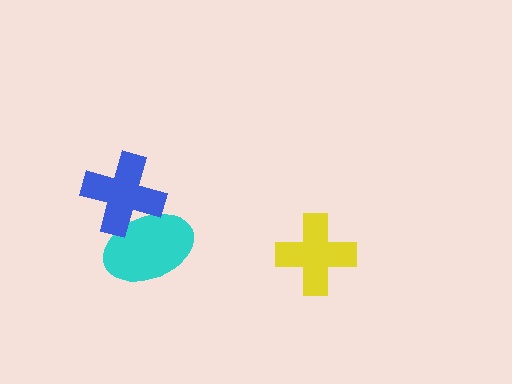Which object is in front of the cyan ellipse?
The blue cross is in front of the cyan ellipse.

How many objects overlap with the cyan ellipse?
1 object overlaps with the cyan ellipse.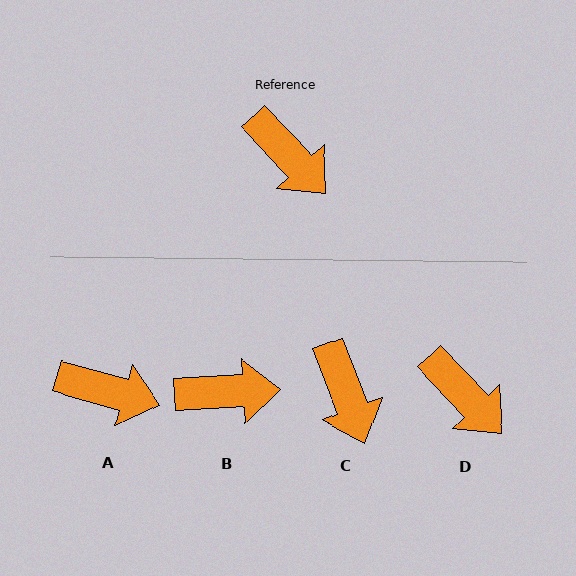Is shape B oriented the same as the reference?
No, it is off by about 50 degrees.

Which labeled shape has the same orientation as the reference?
D.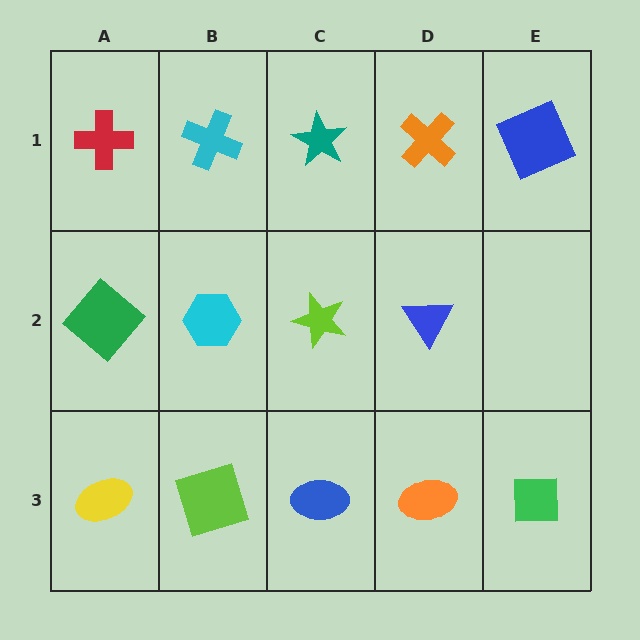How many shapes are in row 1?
5 shapes.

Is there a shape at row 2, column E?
No, that cell is empty.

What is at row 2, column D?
A blue triangle.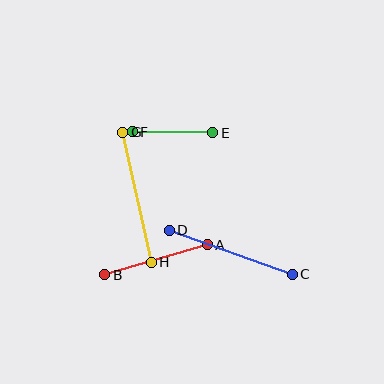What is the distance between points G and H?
The distance is approximately 133 pixels.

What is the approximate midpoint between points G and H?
The midpoint is at approximately (137, 197) pixels.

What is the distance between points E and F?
The distance is approximately 80 pixels.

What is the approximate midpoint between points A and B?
The midpoint is at approximately (156, 260) pixels.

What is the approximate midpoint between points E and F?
The midpoint is at approximately (173, 132) pixels.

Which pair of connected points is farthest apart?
Points G and H are farthest apart.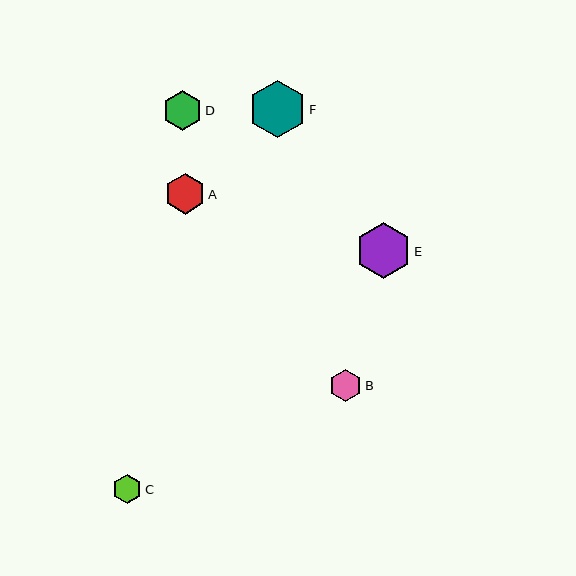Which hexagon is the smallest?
Hexagon C is the smallest with a size of approximately 29 pixels.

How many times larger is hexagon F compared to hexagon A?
Hexagon F is approximately 1.4 times the size of hexagon A.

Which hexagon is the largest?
Hexagon F is the largest with a size of approximately 58 pixels.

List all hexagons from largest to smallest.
From largest to smallest: F, E, A, D, B, C.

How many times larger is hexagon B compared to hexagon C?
Hexagon B is approximately 1.1 times the size of hexagon C.